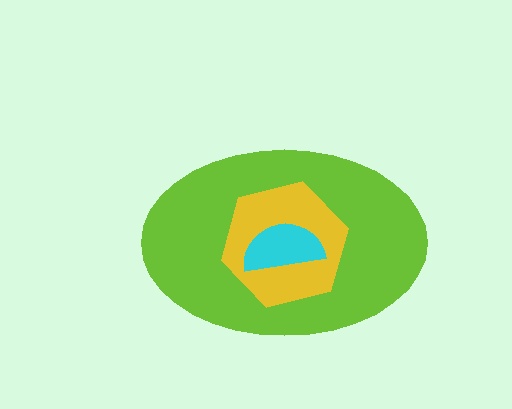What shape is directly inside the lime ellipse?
The yellow hexagon.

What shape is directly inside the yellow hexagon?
The cyan semicircle.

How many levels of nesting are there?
3.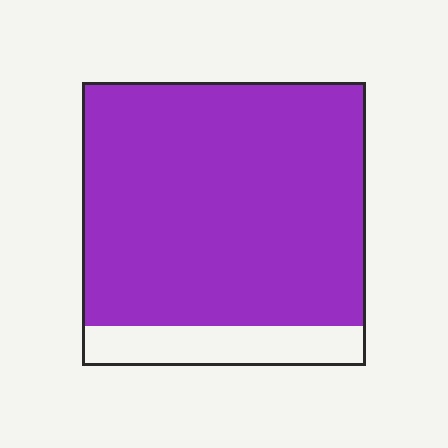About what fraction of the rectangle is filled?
About seven eighths (7/8).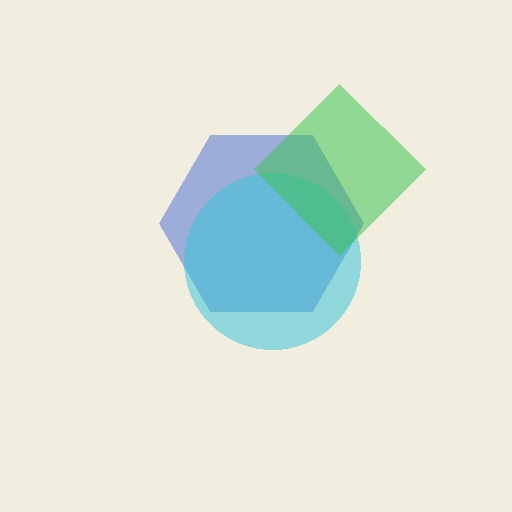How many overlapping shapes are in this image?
There are 3 overlapping shapes in the image.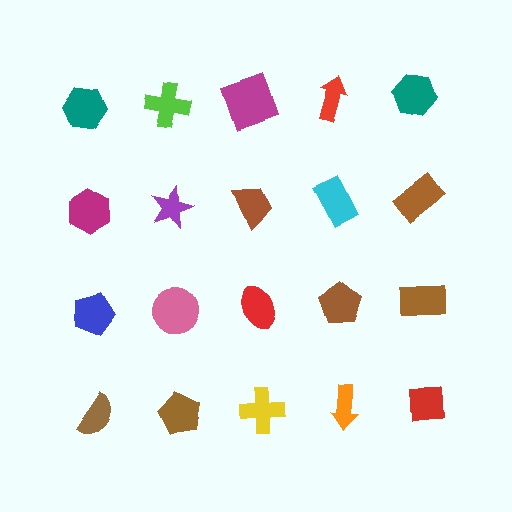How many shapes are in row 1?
5 shapes.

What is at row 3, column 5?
A brown rectangle.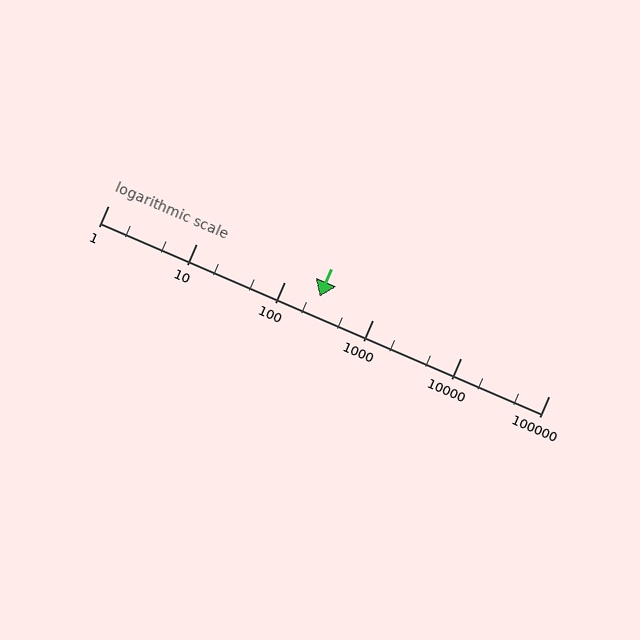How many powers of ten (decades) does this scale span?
The scale spans 5 decades, from 1 to 100000.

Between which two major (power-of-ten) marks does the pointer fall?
The pointer is between 100 and 1000.